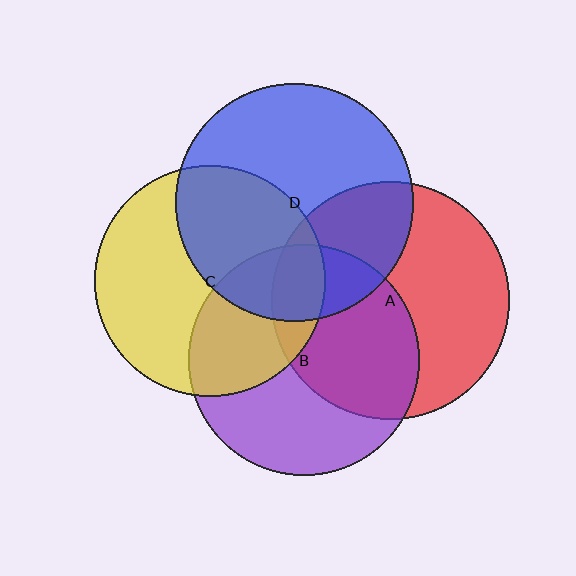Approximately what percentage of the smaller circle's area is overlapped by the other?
Approximately 15%.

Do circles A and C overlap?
Yes.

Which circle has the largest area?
Circle D (blue).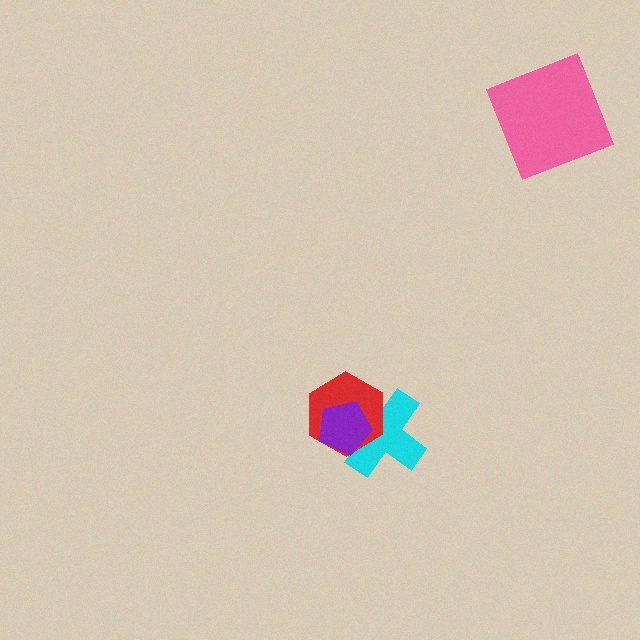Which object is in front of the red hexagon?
The purple pentagon is in front of the red hexagon.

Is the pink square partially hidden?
No, no other shape covers it.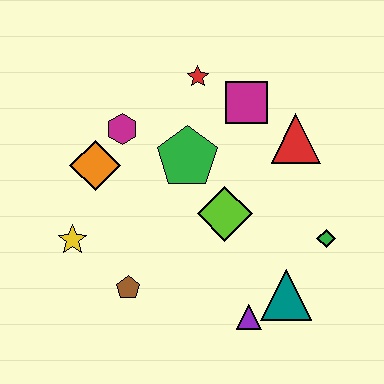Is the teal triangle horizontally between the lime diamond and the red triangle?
Yes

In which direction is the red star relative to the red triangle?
The red star is to the left of the red triangle.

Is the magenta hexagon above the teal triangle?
Yes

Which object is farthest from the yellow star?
The green diamond is farthest from the yellow star.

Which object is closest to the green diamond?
The teal triangle is closest to the green diamond.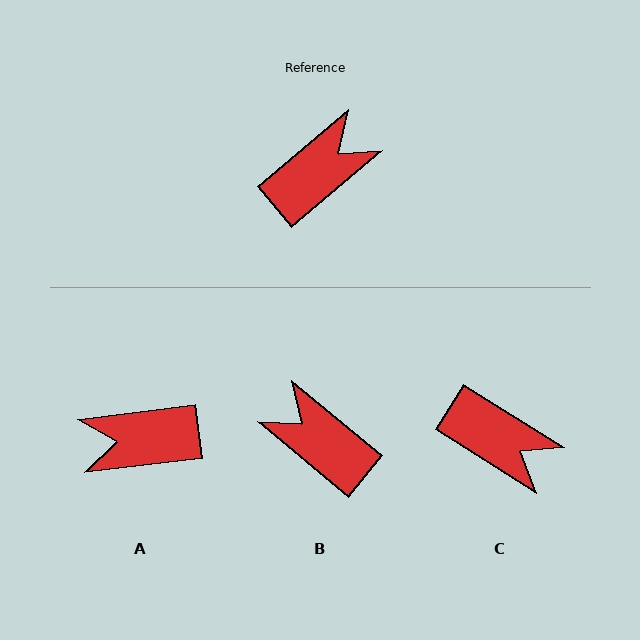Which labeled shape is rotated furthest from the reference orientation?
A, about 147 degrees away.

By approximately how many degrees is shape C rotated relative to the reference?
Approximately 72 degrees clockwise.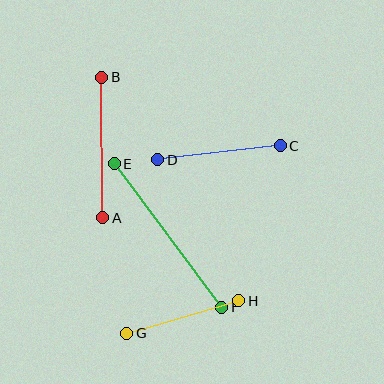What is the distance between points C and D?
The distance is approximately 123 pixels.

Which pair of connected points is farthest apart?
Points E and F are farthest apart.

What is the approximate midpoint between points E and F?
The midpoint is at approximately (168, 235) pixels.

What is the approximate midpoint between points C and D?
The midpoint is at approximately (219, 153) pixels.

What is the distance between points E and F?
The distance is approximately 179 pixels.